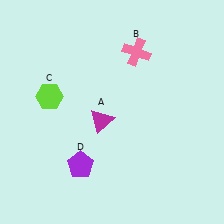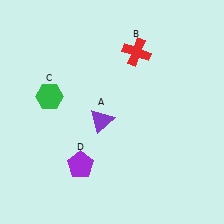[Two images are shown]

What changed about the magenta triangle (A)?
In Image 1, A is magenta. In Image 2, it changed to purple.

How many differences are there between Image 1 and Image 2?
There are 3 differences between the two images.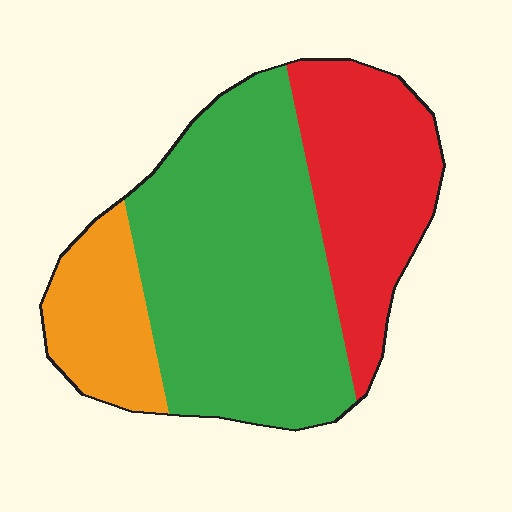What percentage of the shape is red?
Red takes up about one quarter (1/4) of the shape.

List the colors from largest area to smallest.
From largest to smallest: green, red, orange.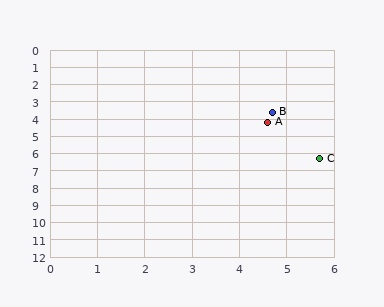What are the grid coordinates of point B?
Point B is at approximately (4.7, 3.6).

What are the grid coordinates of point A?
Point A is at approximately (4.6, 4.2).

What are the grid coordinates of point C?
Point C is at approximately (5.7, 6.3).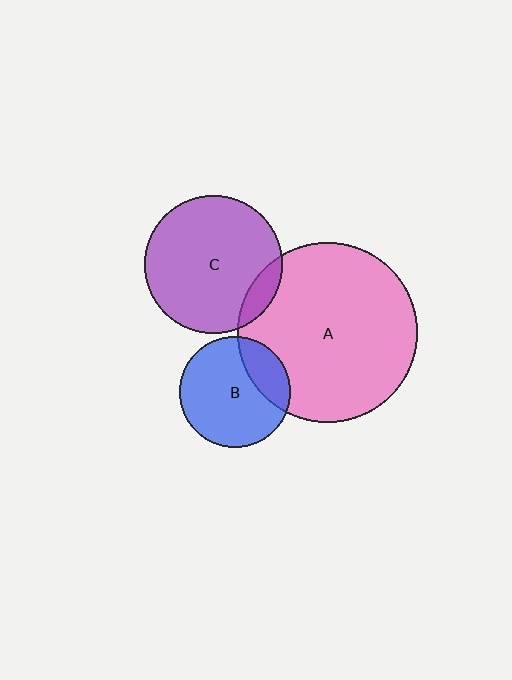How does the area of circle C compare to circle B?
Approximately 1.5 times.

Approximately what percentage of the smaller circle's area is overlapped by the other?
Approximately 10%.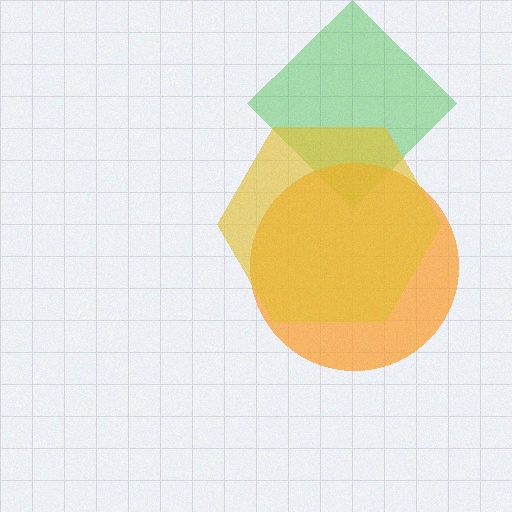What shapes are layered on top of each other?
The layered shapes are: a green diamond, an orange circle, a yellow hexagon.